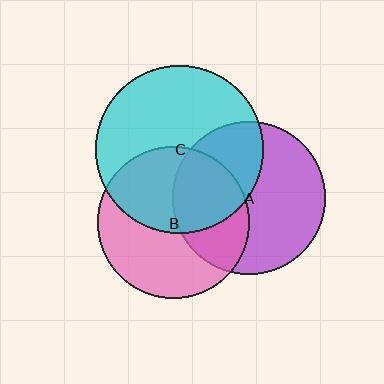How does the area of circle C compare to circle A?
Approximately 1.2 times.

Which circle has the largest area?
Circle C (cyan).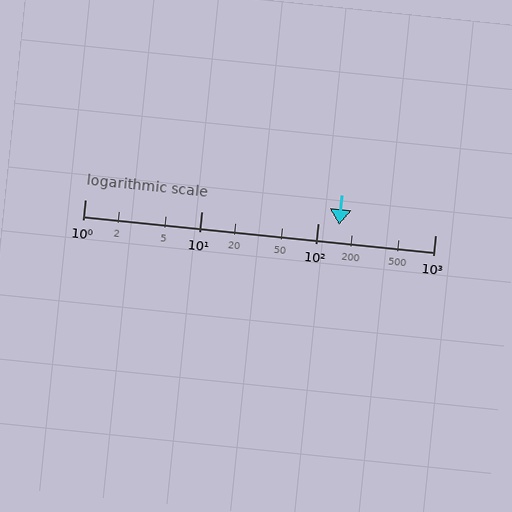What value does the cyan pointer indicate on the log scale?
The pointer indicates approximately 150.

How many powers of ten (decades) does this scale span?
The scale spans 3 decades, from 1 to 1000.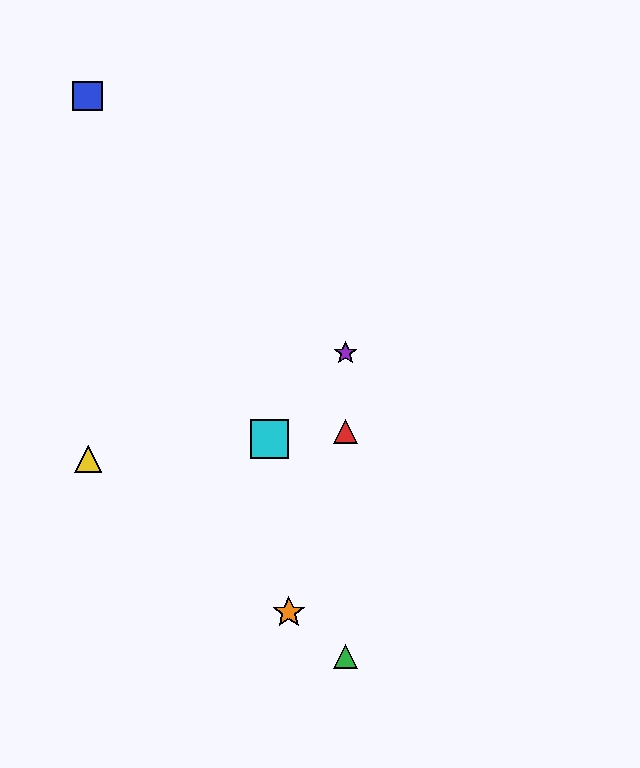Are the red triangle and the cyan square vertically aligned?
No, the red triangle is at x≈345 and the cyan square is at x≈270.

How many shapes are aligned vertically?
3 shapes (the red triangle, the green triangle, the purple star) are aligned vertically.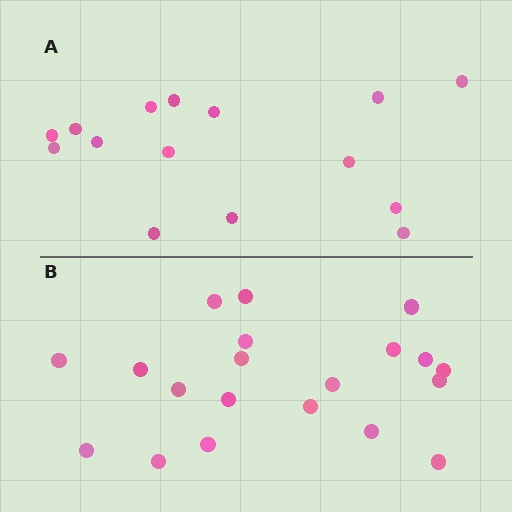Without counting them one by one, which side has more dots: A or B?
Region B (the bottom region) has more dots.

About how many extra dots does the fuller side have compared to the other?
Region B has about 5 more dots than region A.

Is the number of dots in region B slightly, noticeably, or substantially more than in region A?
Region B has noticeably more, but not dramatically so. The ratio is roughly 1.3 to 1.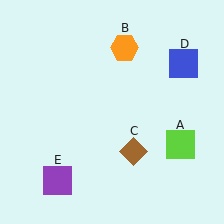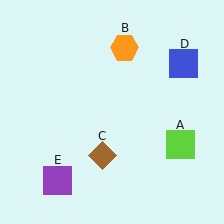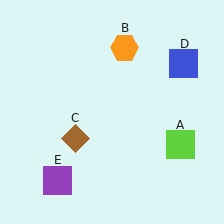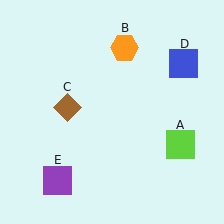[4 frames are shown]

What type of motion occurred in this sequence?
The brown diamond (object C) rotated clockwise around the center of the scene.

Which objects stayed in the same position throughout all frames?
Lime square (object A) and orange hexagon (object B) and blue square (object D) and purple square (object E) remained stationary.